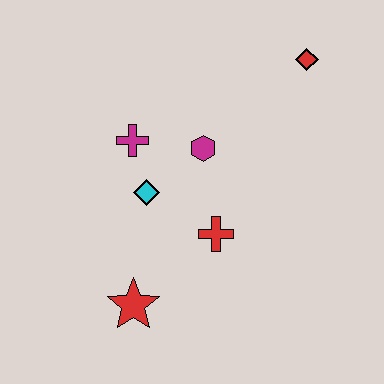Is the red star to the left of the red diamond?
Yes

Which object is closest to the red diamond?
The magenta hexagon is closest to the red diamond.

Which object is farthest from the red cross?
The red diamond is farthest from the red cross.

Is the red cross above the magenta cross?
No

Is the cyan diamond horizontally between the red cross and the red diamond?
No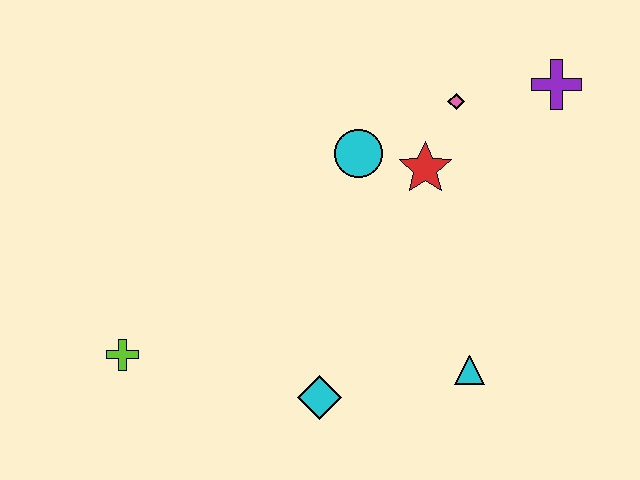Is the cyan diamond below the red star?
Yes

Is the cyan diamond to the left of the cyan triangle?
Yes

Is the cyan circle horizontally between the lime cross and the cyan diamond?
No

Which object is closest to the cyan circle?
The red star is closest to the cyan circle.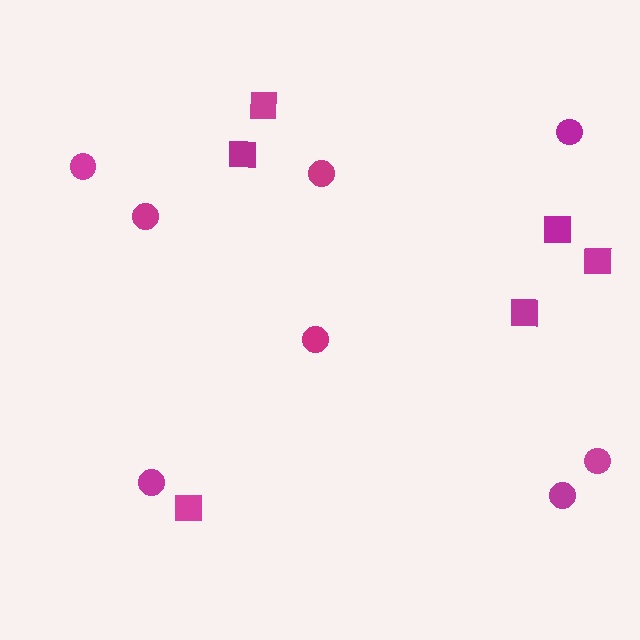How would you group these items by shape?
There are 2 groups: one group of squares (6) and one group of circles (8).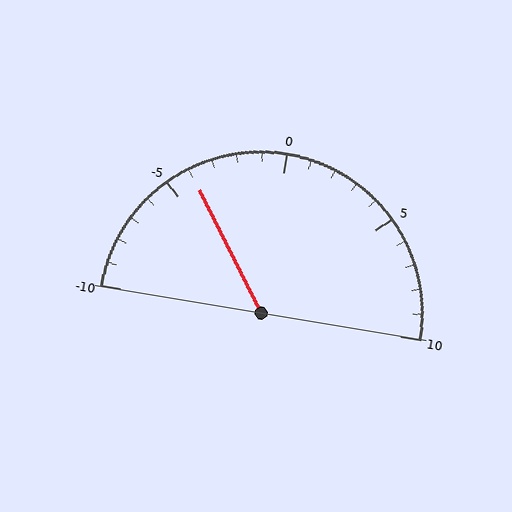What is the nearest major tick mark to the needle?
The nearest major tick mark is -5.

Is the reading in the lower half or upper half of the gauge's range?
The reading is in the lower half of the range (-10 to 10).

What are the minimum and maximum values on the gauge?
The gauge ranges from -10 to 10.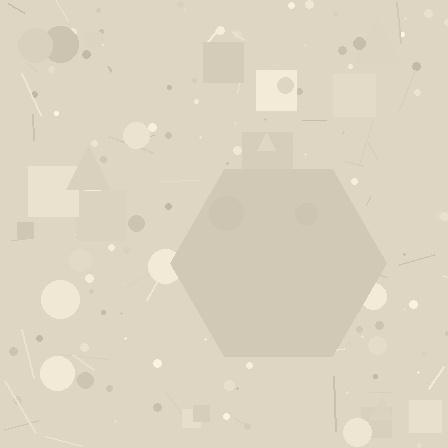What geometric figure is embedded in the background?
A hexagon is embedded in the background.